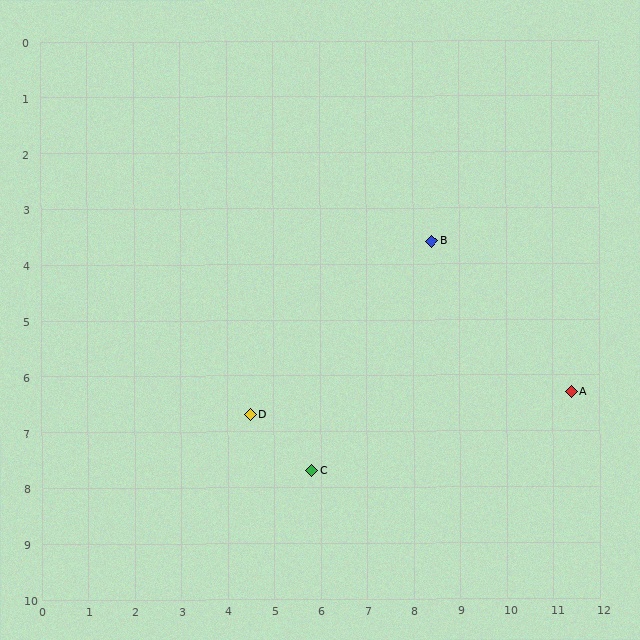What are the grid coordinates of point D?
Point D is at approximately (4.5, 6.7).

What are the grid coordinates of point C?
Point C is at approximately (5.8, 7.7).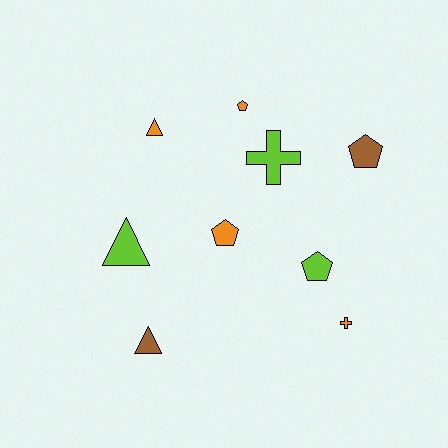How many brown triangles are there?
There is 1 brown triangle.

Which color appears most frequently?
Orange, with 4 objects.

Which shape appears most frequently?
Pentagon, with 4 objects.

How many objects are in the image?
There are 9 objects.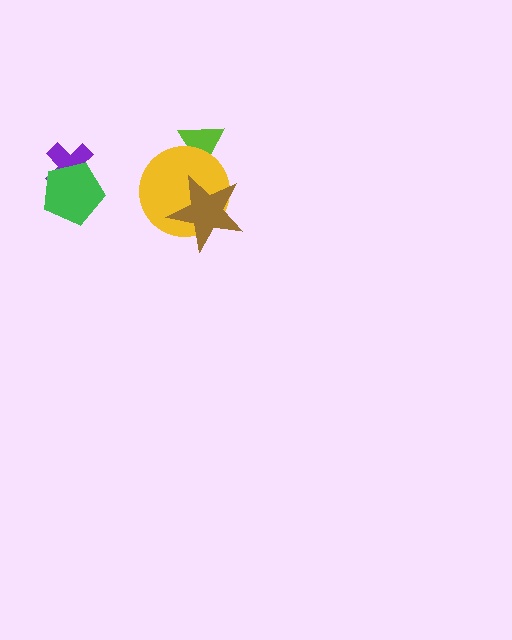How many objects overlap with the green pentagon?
1 object overlaps with the green pentagon.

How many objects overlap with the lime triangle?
1 object overlaps with the lime triangle.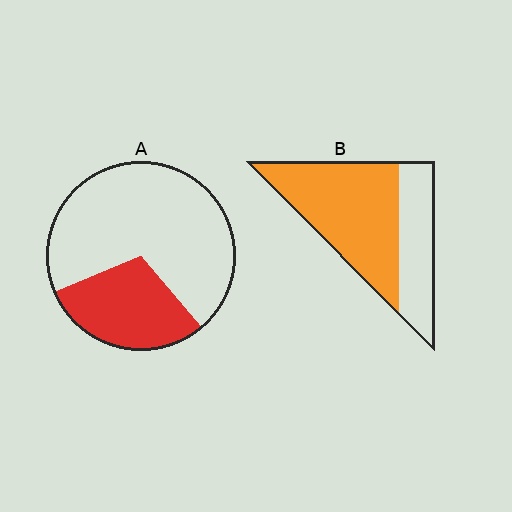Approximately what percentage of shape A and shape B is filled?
A is approximately 30% and B is approximately 65%.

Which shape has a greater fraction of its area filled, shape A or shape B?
Shape B.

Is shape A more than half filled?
No.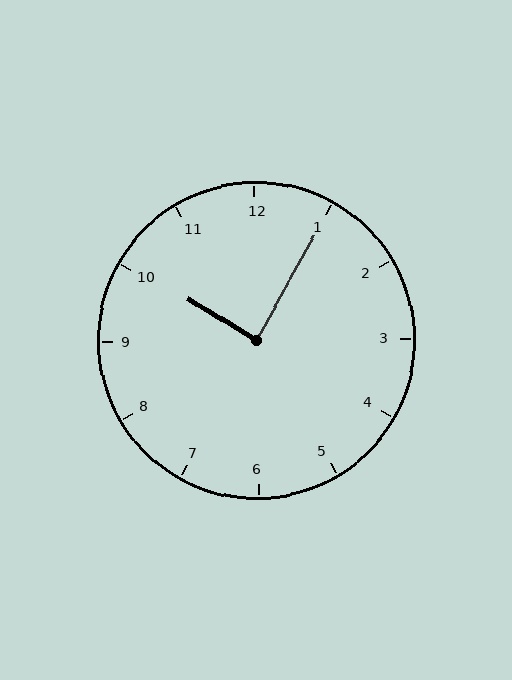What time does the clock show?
10:05.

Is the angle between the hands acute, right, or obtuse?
It is right.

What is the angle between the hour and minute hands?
Approximately 88 degrees.